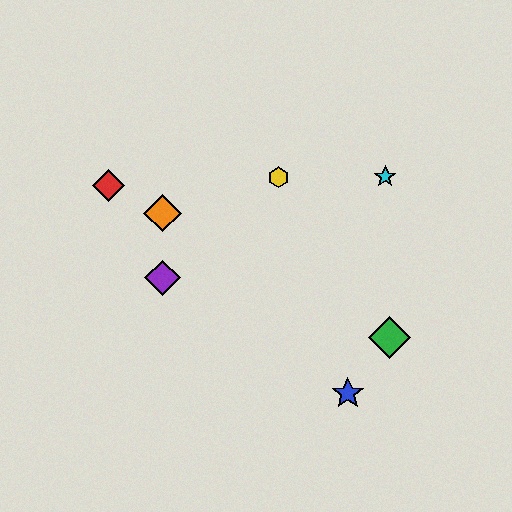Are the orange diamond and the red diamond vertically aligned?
No, the orange diamond is at x≈163 and the red diamond is at x≈108.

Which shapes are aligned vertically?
The purple diamond, the orange diamond are aligned vertically.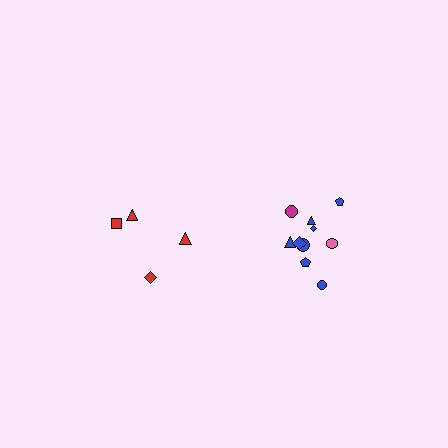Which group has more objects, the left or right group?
The right group.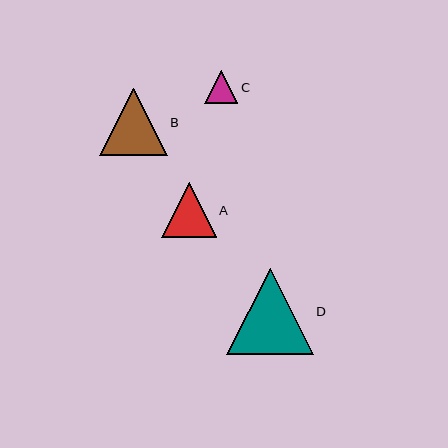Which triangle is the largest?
Triangle D is the largest with a size of approximately 86 pixels.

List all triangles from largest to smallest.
From largest to smallest: D, B, A, C.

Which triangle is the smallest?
Triangle C is the smallest with a size of approximately 33 pixels.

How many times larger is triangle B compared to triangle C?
Triangle B is approximately 2.1 times the size of triangle C.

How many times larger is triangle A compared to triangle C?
Triangle A is approximately 1.7 times the size of triangle C.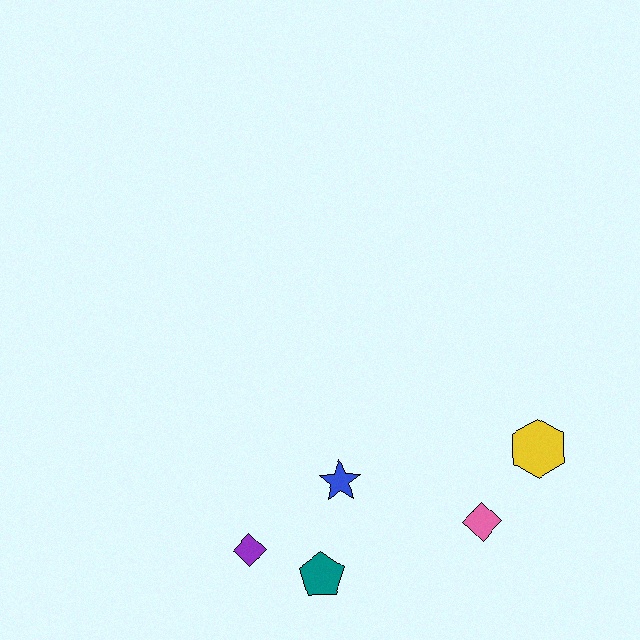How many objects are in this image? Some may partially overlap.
There are 5 objects.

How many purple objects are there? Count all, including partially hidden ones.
There is 1 purple object.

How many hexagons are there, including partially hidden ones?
There is 1 hexagon.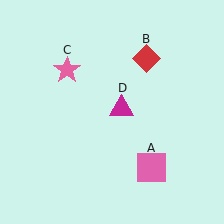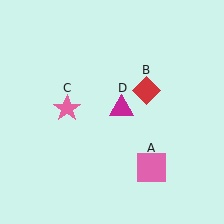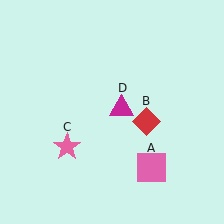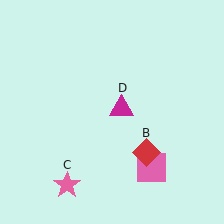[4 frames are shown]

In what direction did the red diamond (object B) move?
The red diamond (object B) moved down.